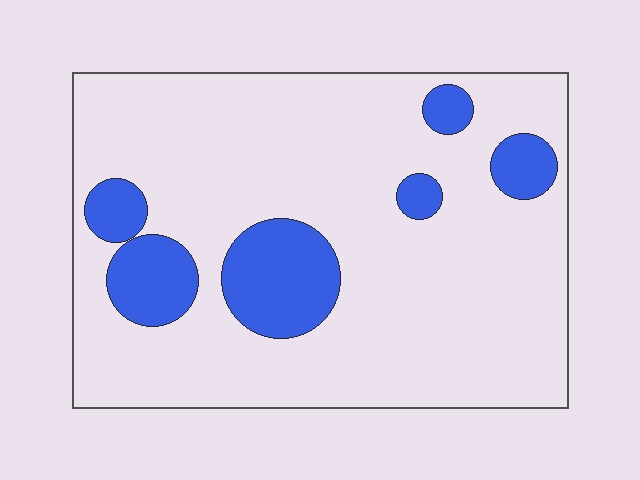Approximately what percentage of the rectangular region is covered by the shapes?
Approximately 15%.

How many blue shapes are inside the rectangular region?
6.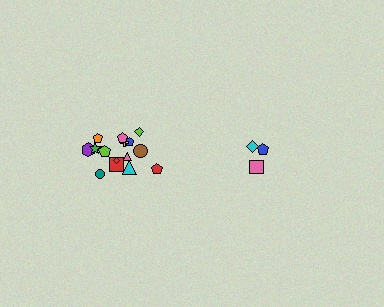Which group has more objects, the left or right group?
The left group.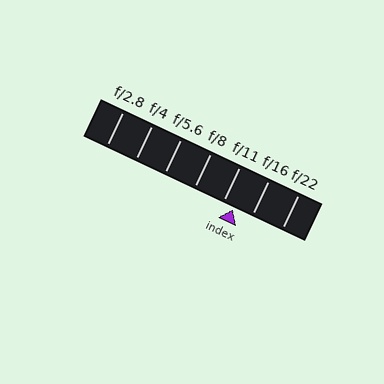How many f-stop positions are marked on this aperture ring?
There are 7 f-stop positions marked.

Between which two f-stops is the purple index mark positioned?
The index mark is between f/11 and f/16.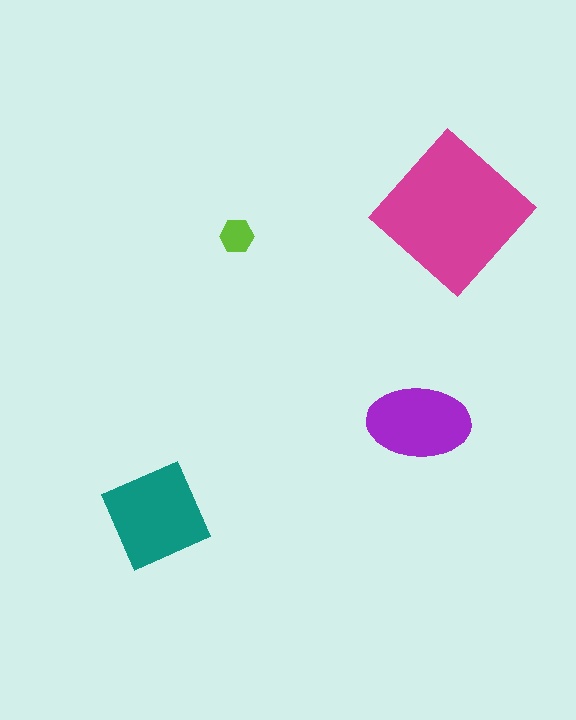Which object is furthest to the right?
The magenta diamond is rightmost.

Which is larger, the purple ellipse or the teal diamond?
The teal diamond.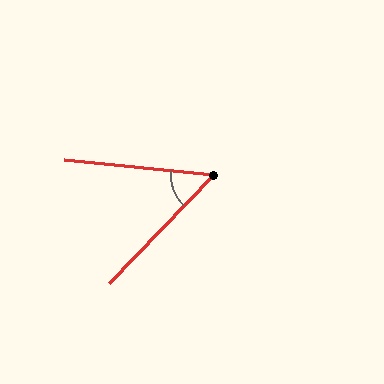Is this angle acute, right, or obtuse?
It is acute.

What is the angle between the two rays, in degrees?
Approximately 52 degrees.